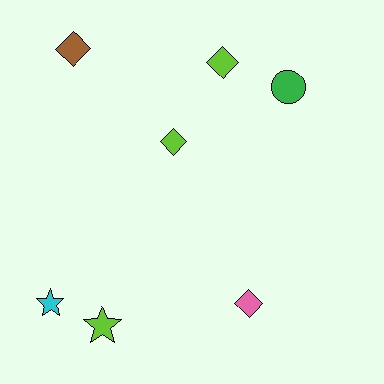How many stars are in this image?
There are 2 stars.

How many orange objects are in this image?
There are no orange objects.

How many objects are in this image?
There are 7 objects.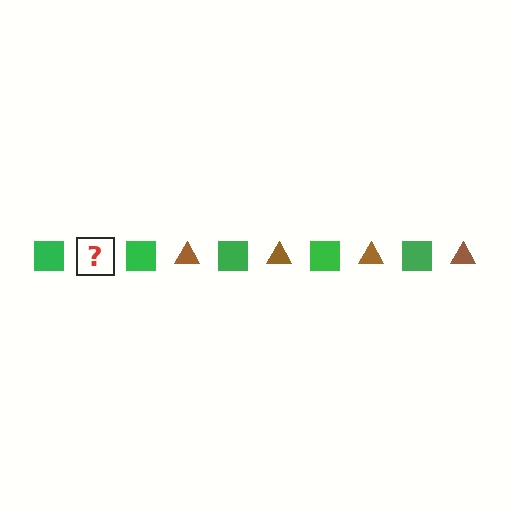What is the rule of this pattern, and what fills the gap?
The rule is that the pattern alternates between green square and brown triangle. The gap should be filled with a brown triangle.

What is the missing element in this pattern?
The missing element is a brown triangle.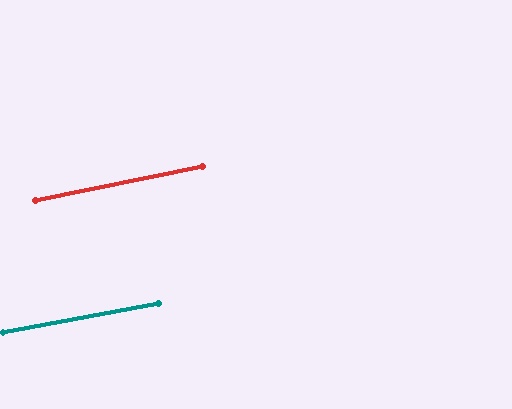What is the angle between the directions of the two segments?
Approximately 1 degree.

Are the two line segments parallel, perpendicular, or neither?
Parallel — their directions differ by only 0.7°.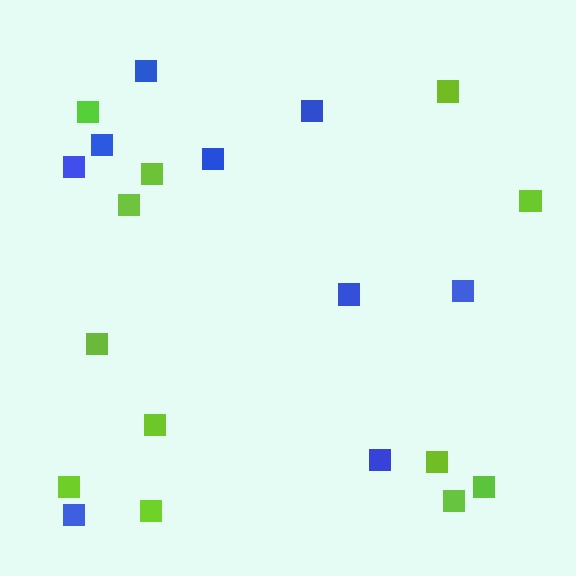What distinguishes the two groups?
There are 2 groups: one group of lime squares (12) and one group of blue squares (9).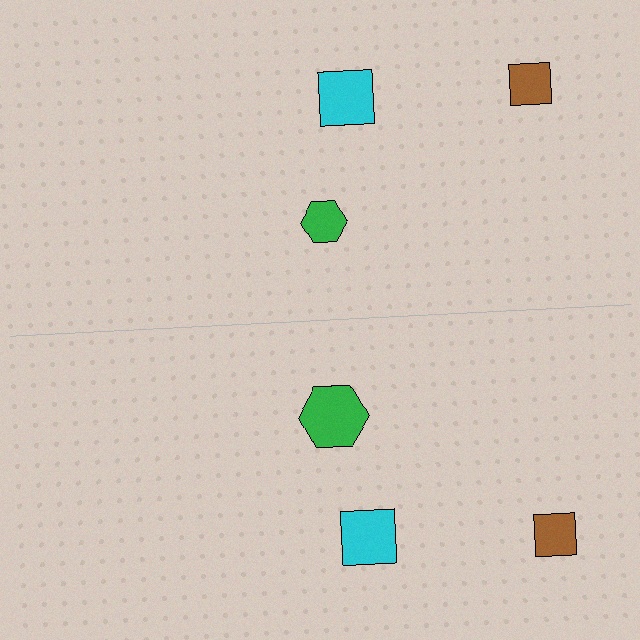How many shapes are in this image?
There are 6 shapes in this image.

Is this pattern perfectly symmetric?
No, the pattern is not perfectly symmetric. The green hexagon on the bottom side has a different size than its mirror counterpart.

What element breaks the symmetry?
The green hexagon on the bottom side has a different size than its mirror counterpart.